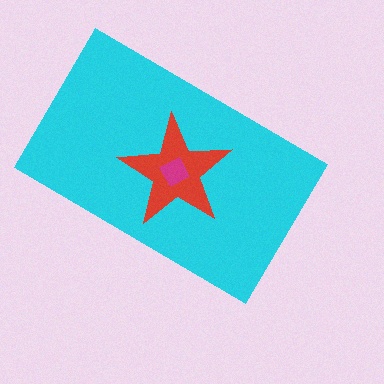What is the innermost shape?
The magenta square.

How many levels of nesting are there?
3.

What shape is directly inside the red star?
The magenta square.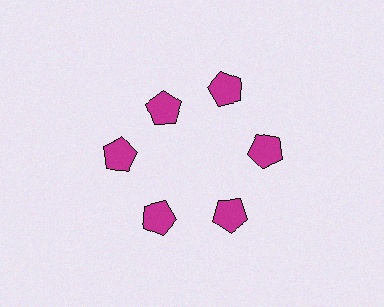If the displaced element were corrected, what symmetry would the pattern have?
It would have 6-fold rotational symmetry — the pattern would map onto itself every 60 degrees.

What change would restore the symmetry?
The symmetry would be restored by moving it outward, back onto the ring so that all 6 pentagons sit at equal angles and equal distance from the center.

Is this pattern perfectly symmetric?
No. The 6 magenta pentagons are arranged in a ring, but one element near the 11 o'clock position is pulled inward toward the center, breaking the 6-fold rotational symmetry.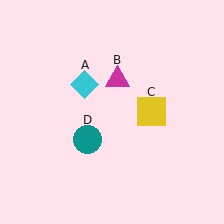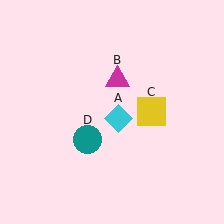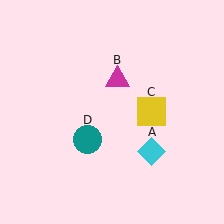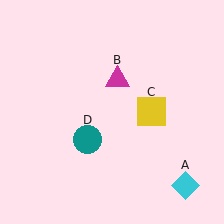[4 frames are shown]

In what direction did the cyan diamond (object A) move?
The cyan diamond (object A) moved down and to the right.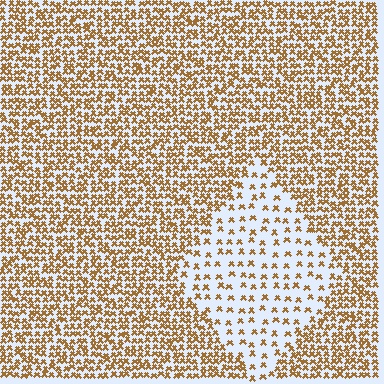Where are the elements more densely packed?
The elements are more densely packed outside the diamond boundary.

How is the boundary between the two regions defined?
The boundary is defined by a change in element density (approximately 2.7x ratio). All elements are the same color, size, and shape.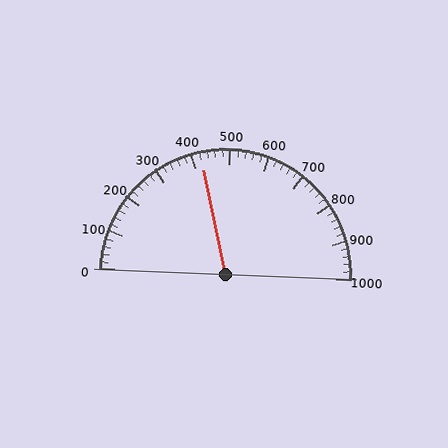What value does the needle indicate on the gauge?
The needle indicates approximately 420.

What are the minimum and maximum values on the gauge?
The gauge ranges from 0 to 1000.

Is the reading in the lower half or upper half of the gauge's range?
The reading is in the lower half of the range (0 to 1000).